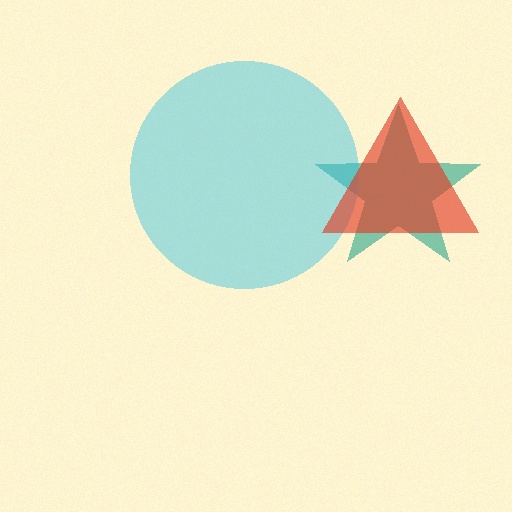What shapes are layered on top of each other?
The layered shapes are: a teal star, a cyan circle, a red triangle.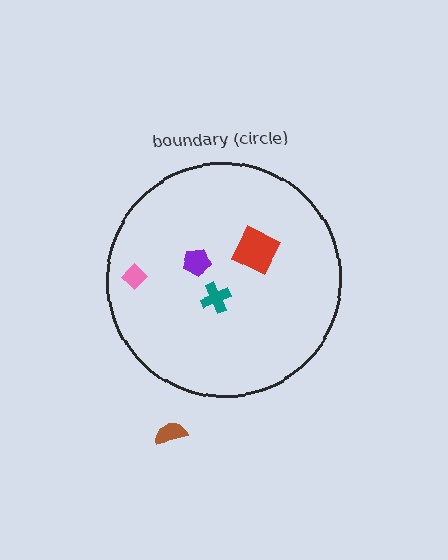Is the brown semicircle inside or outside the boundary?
Outside.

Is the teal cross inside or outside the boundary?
Inside.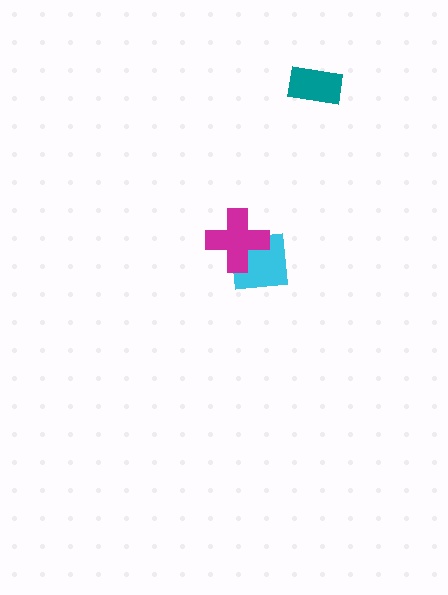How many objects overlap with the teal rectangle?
0 objects overlap with the teal rectangle.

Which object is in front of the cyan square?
The magenta cross is in front of the cyan square.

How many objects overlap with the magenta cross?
1 object overlaps with the magenta cross.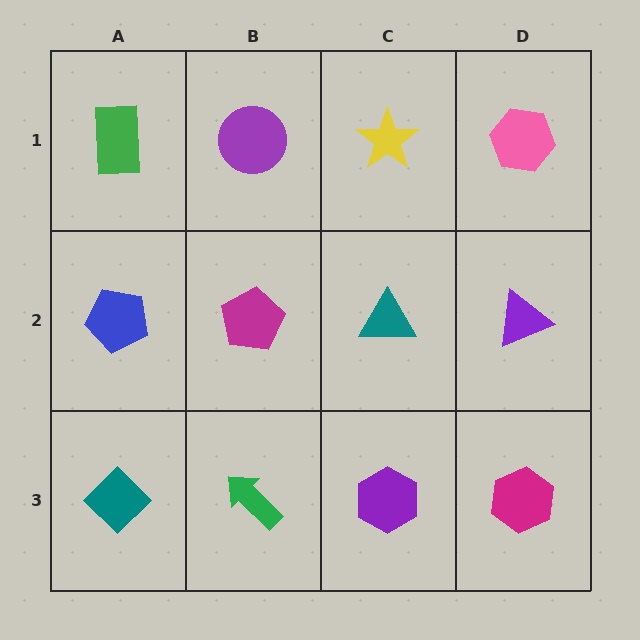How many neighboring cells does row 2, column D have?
3.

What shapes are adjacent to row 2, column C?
A yellow star (row 1, column C), a purple hexagon (row 3, column C), a magenta pentagon (row 2, column B), a purple triangle (row 2, column D).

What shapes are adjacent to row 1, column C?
A teal triangle (row 2, column C), a purple circle (row 1, column B), a pink hexagon (row 1, column D).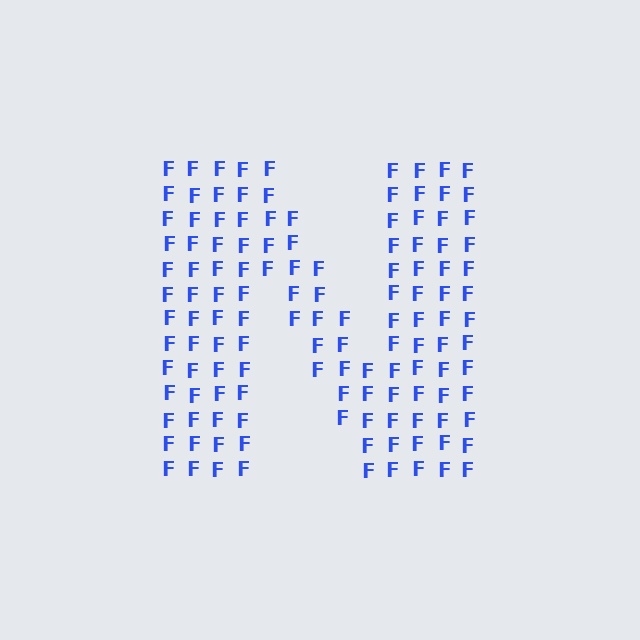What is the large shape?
The large shape is the letter N.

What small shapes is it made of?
It is made of small letter F's.